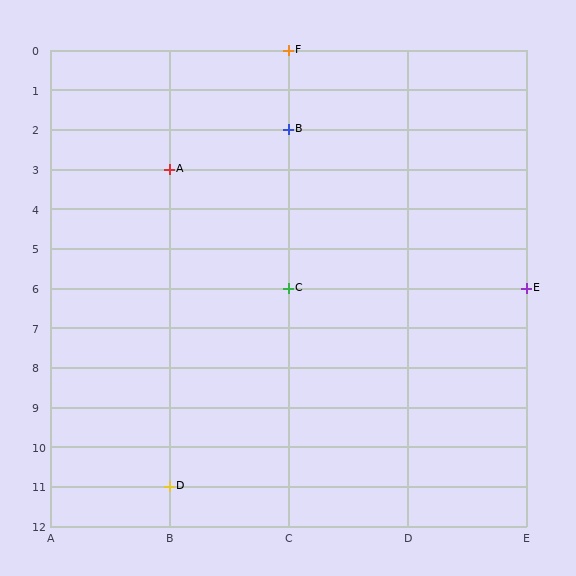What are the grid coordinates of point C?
Point C is at grid coordinates (C, 6).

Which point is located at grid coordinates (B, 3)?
Point A is at (B, 3).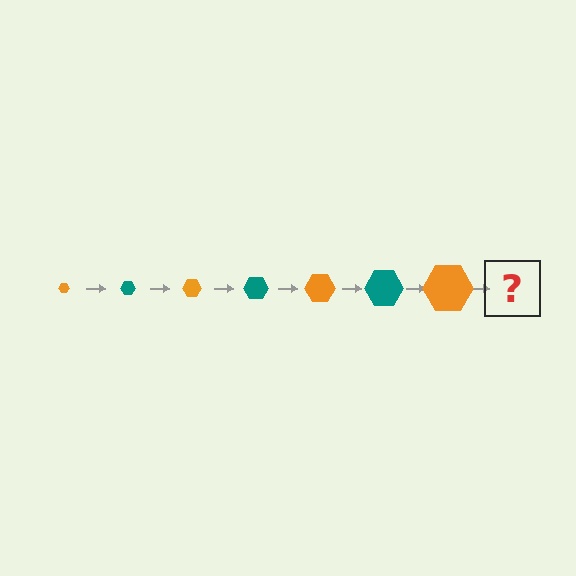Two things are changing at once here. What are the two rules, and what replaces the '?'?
The two rules are that the hexagon grows larger each step and the color cycles through orange and teal. The '?' should be a teal hexagon, larger than the previous one.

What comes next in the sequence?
The next element should be a teal hexagon, larger than the previous one.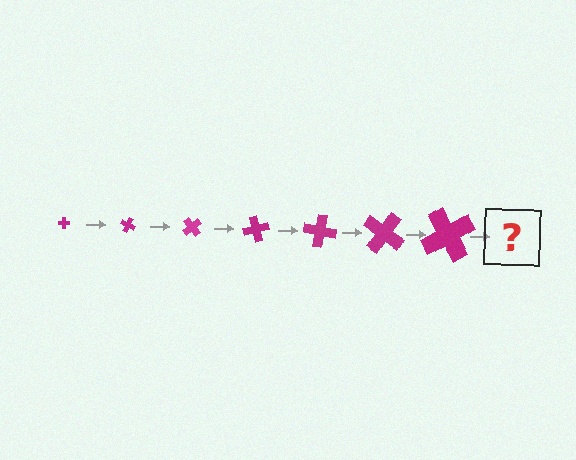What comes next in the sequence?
The next element should be a cross, larger than the previous one and rotated 175 degrees from the start.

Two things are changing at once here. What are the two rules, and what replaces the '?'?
The two rules are that the cross grows larger each step and it rotates 25 degrees each step. The '?' should be a cross, larger than the previous one and rotated 175 degrees from the start.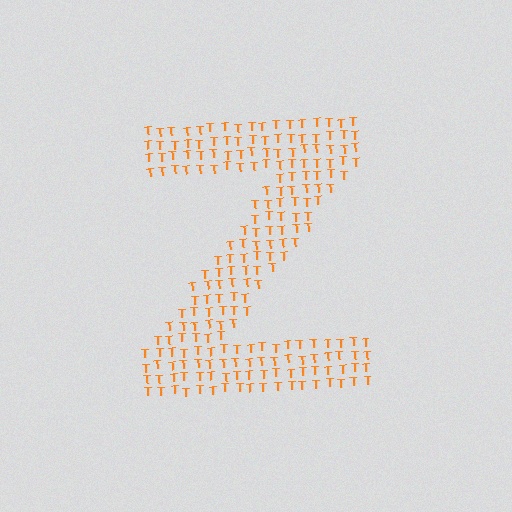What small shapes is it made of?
It is made of small letter T's.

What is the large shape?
The large shape is the letter Z.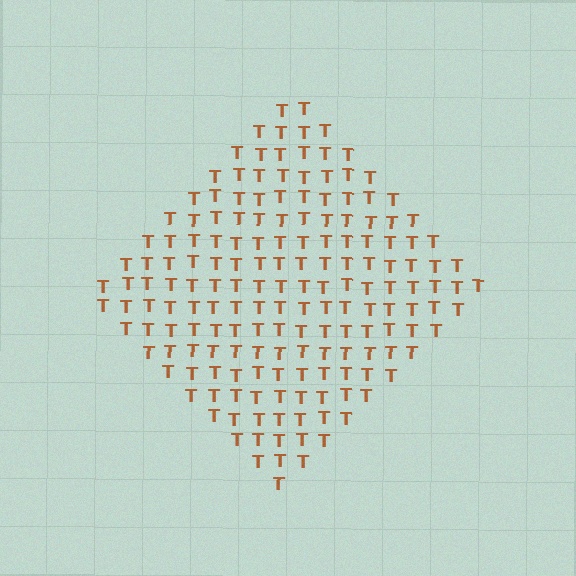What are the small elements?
The small elements are letter T's.